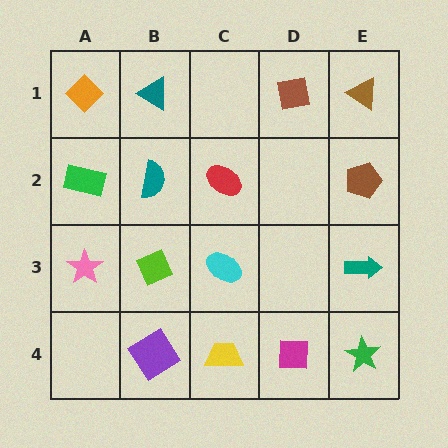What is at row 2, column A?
A green rectangle.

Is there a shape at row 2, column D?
No, that cell is empty.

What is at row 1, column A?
An orange diamond.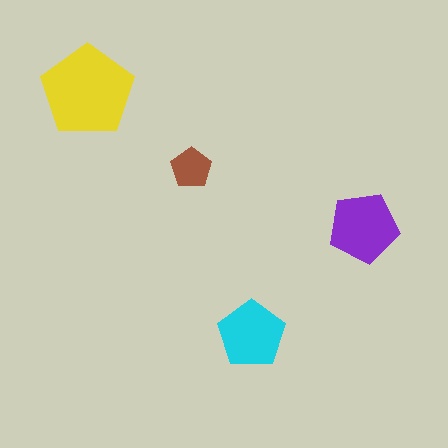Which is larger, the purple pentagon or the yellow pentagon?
The yellow one.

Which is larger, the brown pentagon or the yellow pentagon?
The yellow one.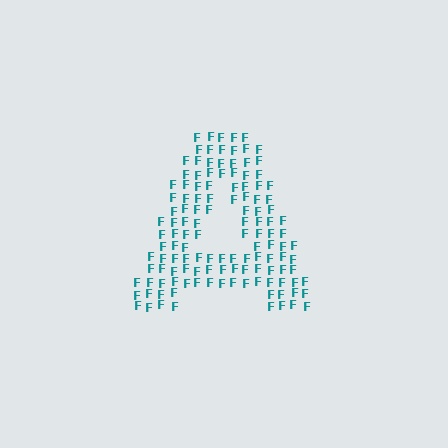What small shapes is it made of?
It is made of small letter F's.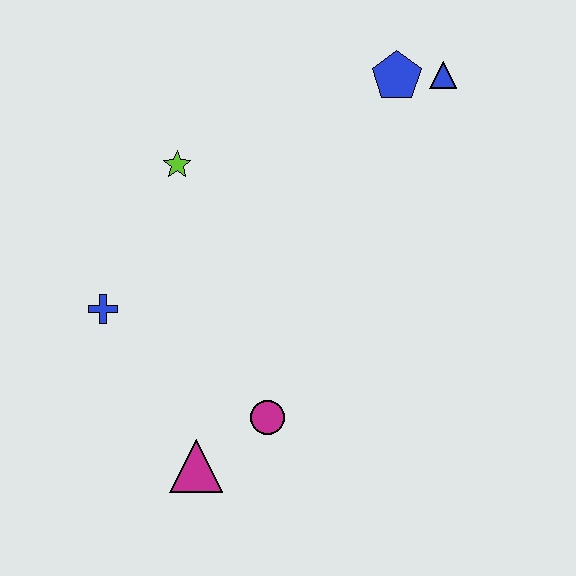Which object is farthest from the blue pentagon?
The magenta triangle is farthest from the blue pentagon.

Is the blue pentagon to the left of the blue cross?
No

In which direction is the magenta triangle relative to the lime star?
The magenta triangle is below the lime star.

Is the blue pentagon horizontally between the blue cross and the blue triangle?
Yes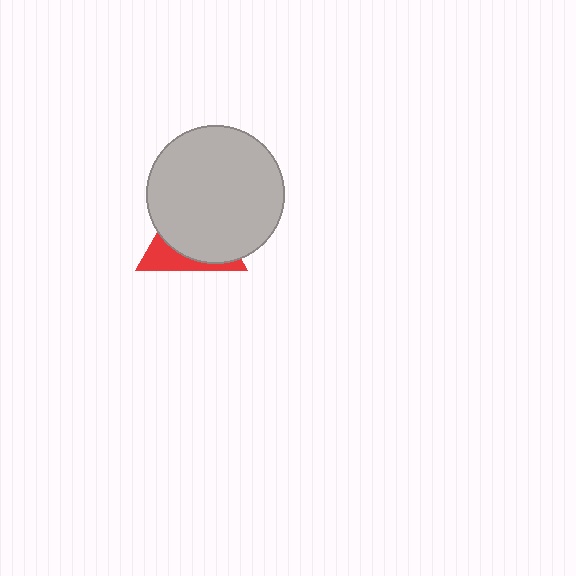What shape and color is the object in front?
The object in front is a light gray circle.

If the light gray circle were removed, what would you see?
You would see the complete red triangle.